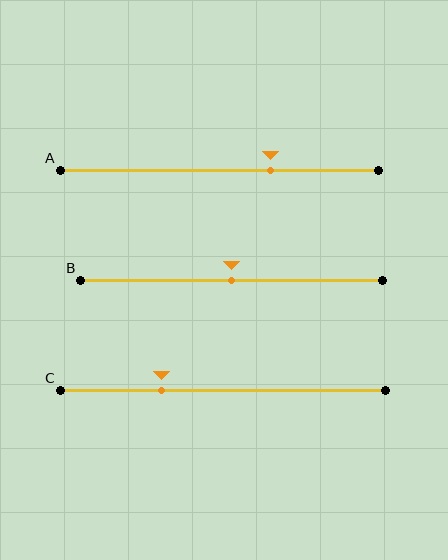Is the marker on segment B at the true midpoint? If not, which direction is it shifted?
Yes, the marker on segment B is at the true midpoint.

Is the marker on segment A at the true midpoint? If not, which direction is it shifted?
No, the marker on segment A is shifted to the right by about 16% of the segment length.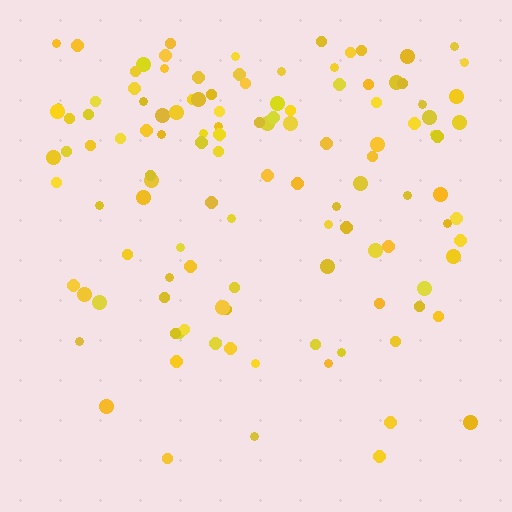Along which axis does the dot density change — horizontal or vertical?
Vertical.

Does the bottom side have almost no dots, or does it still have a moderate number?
Still a moderate number, just noticeably fewer than the top.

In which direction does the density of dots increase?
From bottom to top, with the top side densest.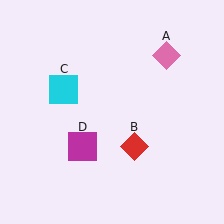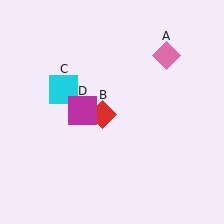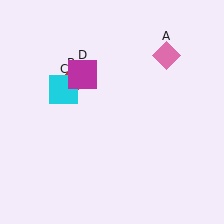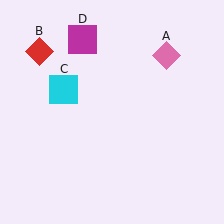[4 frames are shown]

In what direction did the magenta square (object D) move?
The magenta square (object D) moved up.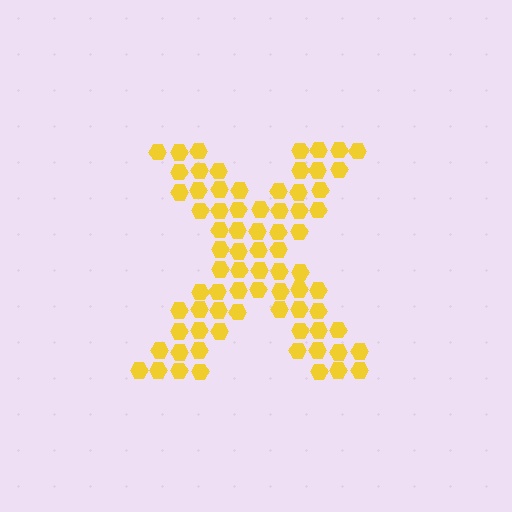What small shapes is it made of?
It is made of small hexagons.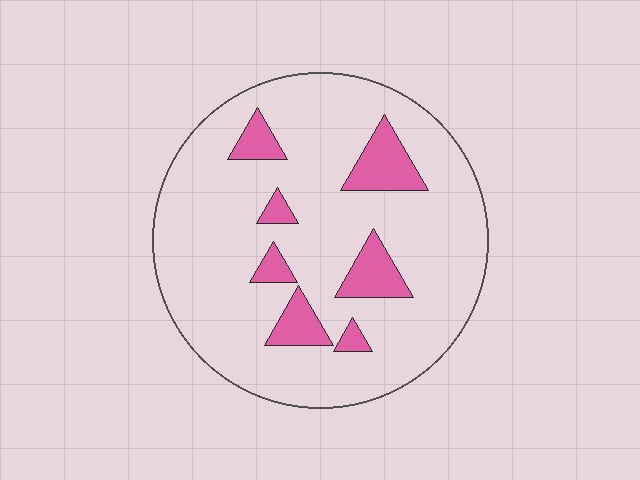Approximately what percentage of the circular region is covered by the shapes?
Approximately 15%.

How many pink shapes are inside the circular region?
7.